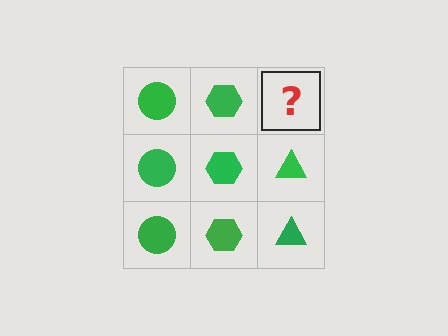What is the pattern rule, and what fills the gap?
The rule is that each column has a consistent shape. The gap should be filled with a green triangle.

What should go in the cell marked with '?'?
The missing cell should contain a green triangle.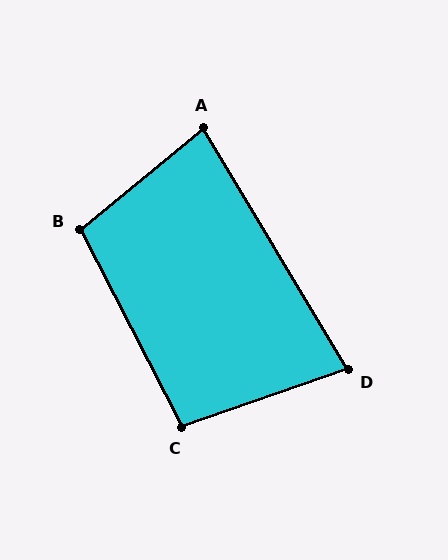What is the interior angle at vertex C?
Approximately 98 degrees (obtuse).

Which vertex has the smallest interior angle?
D, at approximately 78 degrees.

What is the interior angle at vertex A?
Approximately 82 degrees (acute).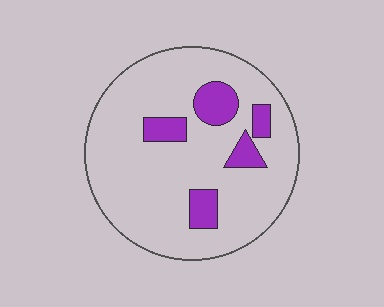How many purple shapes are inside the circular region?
5.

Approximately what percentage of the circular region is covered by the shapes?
Approximately 15%.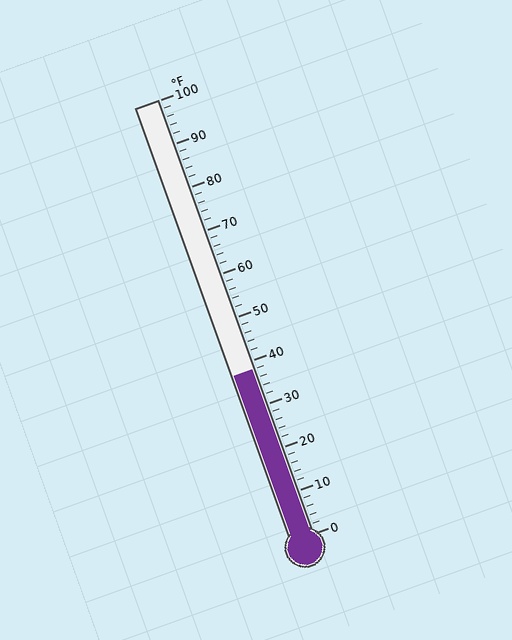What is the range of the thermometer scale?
The thermometer scale ranges from 0°F to 100°F.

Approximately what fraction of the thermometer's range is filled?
The thermometer is filled to approximately 40% of its range.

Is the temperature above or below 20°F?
The temperature is above 20°F.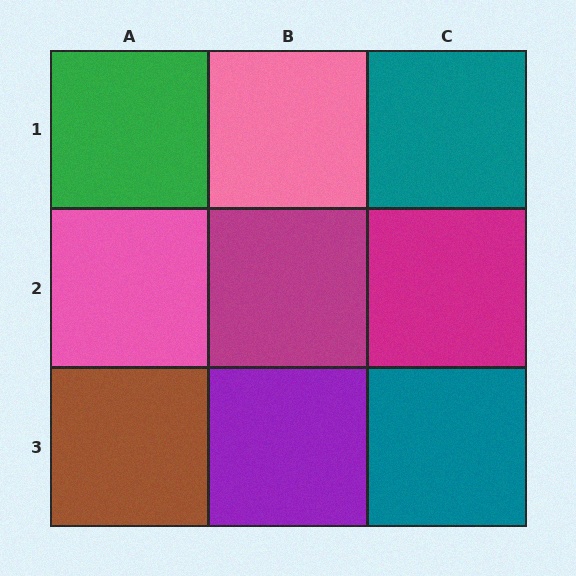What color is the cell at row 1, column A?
Green.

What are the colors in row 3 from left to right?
Brown, purple, teal.